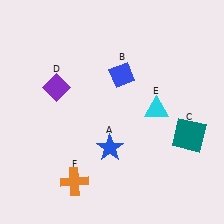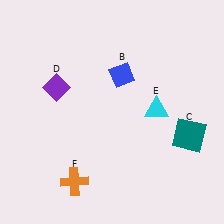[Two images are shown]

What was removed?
The blue star (A) was removed in Image 2.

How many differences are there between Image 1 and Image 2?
There is 1 difference between the two images.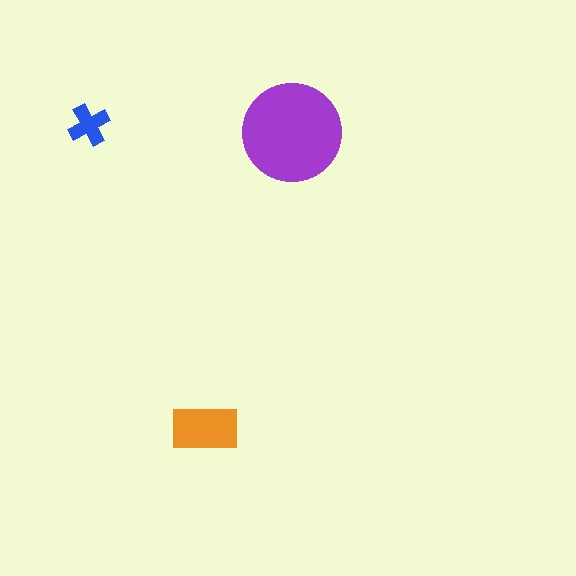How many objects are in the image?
There are 3 objects in the image.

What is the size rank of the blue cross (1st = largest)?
3rd.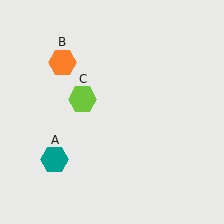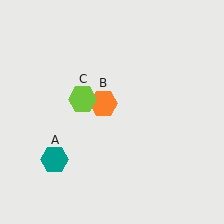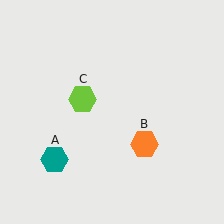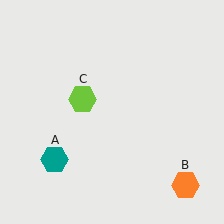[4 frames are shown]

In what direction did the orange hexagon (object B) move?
The orange hexagon (object B) moved down and to the right.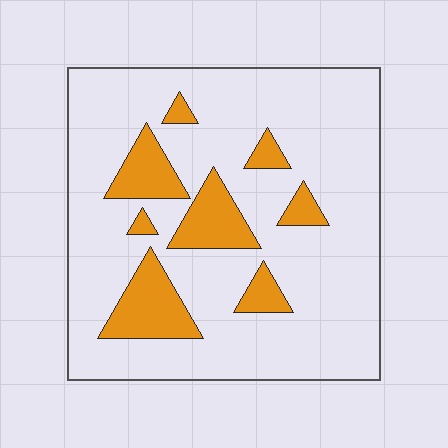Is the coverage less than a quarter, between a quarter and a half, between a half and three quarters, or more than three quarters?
Less than a quarter.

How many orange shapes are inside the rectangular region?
8.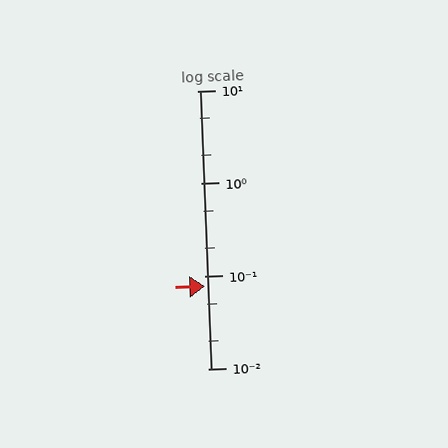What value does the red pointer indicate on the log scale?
The pointer indicates approximately 0.077.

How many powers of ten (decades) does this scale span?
The scale spans 3 decades, from 0.01 to 10.